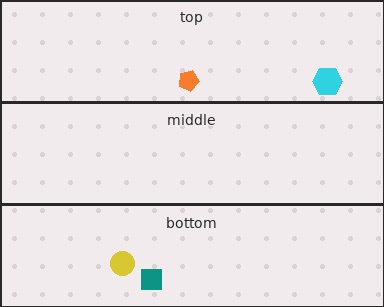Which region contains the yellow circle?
The bottom region.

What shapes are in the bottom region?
The yellow circle, the teal square.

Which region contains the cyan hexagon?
The top region.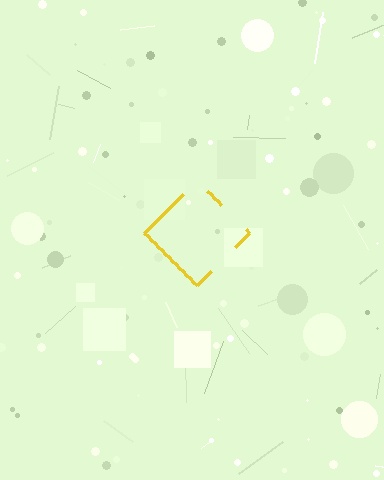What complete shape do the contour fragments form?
The contour fragments form a diamond.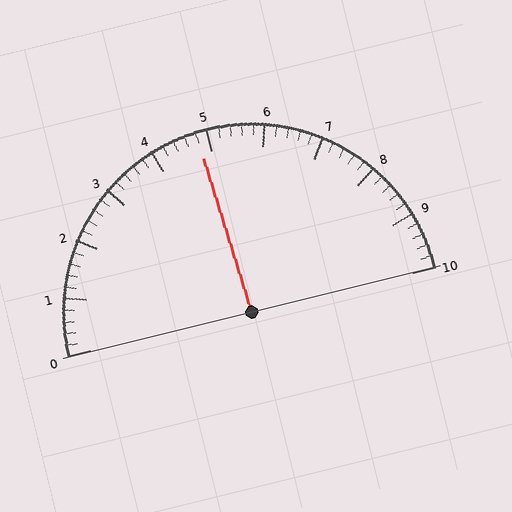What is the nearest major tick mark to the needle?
The nearest major tick mark is 5.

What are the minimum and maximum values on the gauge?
The gauge ranges from 0 to 10.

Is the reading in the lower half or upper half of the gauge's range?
The reading is in the lower half of the range (0 to 10).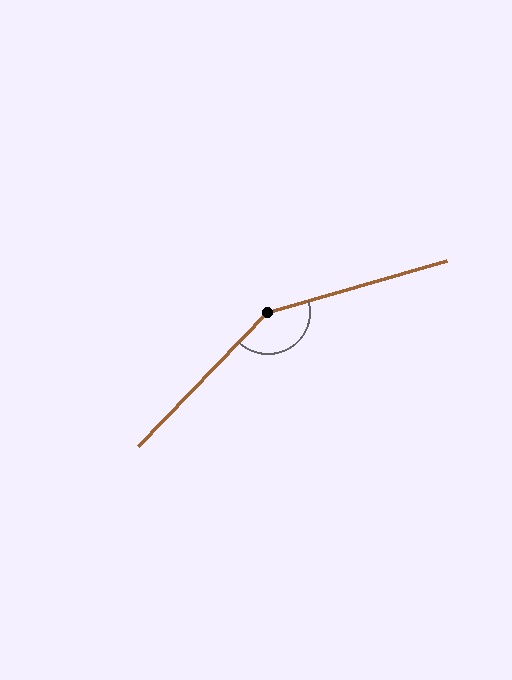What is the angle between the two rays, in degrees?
Approximately 150 degrees.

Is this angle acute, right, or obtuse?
It is obtuse.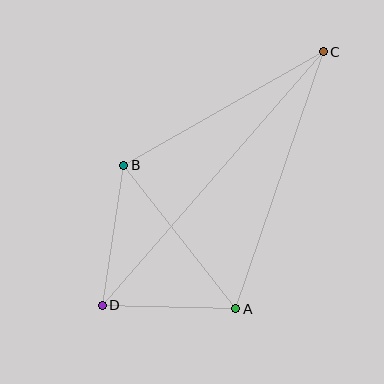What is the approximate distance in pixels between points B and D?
The distance between B and D is approximately 141 pixels.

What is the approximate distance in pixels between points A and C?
The distance between A and C is approximately 271 pixels.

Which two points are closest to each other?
Points A and D are closest to each other.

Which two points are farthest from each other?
Points C and D are farthest from each other.